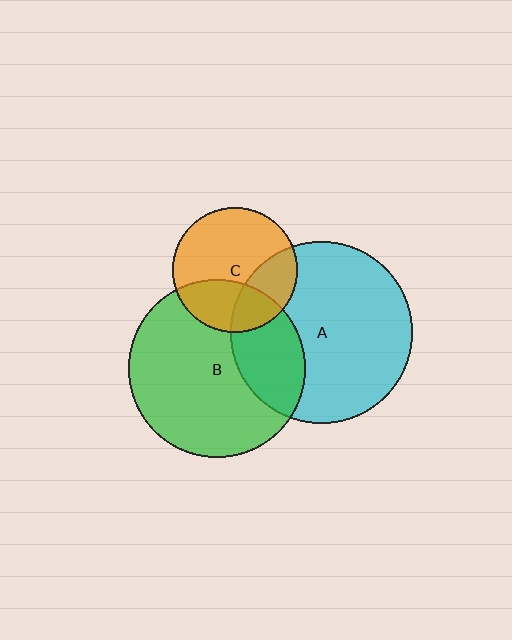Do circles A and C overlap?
Yes.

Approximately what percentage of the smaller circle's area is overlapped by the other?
Approximately 30%.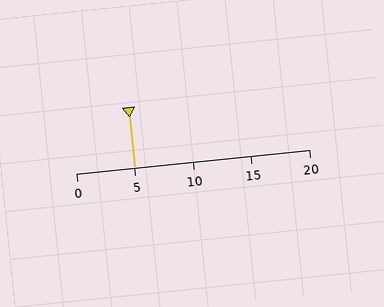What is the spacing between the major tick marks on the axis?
The major ticks are spaced 5 apart.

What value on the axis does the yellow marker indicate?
The marker indicates approximately 5.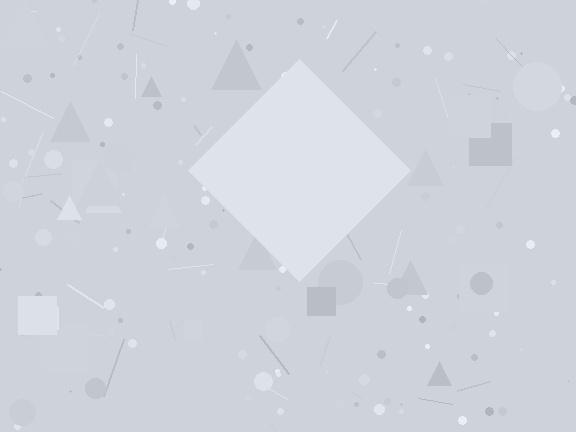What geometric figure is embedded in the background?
A diamond is embedded in the background.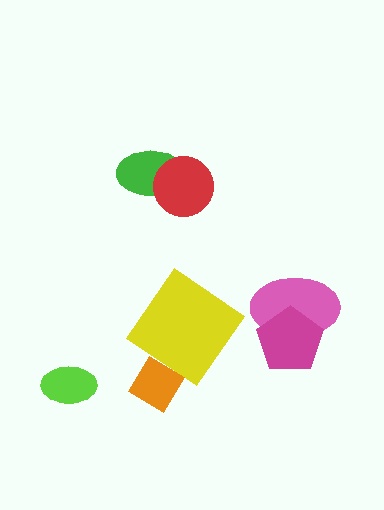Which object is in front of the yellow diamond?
The orange diamond is in front of the yellow diamond.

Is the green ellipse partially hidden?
Yes, it is partially covered by another shape.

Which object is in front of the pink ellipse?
The magenta pentagon is in front of the pink ellipse.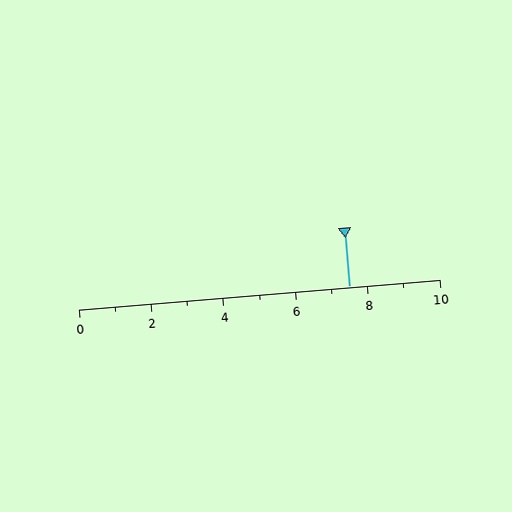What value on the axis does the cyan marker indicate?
The marker indicates approximately 7.5.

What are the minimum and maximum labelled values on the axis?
The axis runs from 0 to 10.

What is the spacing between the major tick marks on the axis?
The major ticks are spaced 2 apart.